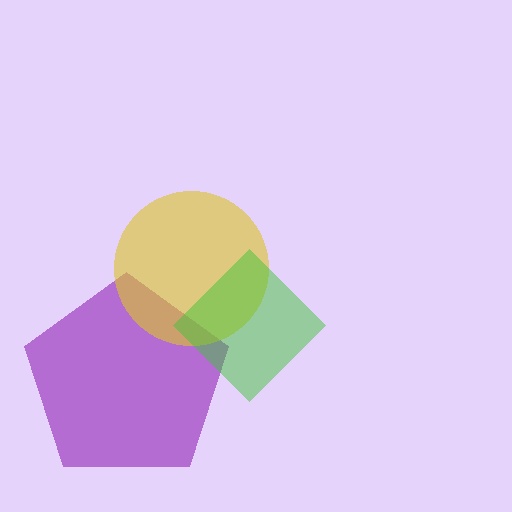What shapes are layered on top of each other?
The layered shapes are: a purple pentagon, a yellow circle, a green diamond.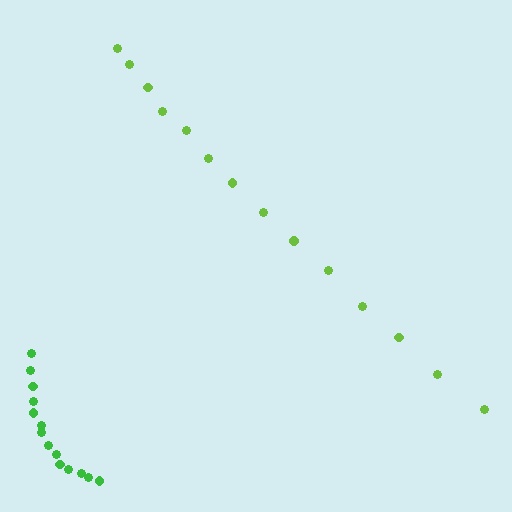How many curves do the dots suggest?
There are 2 distinct paths.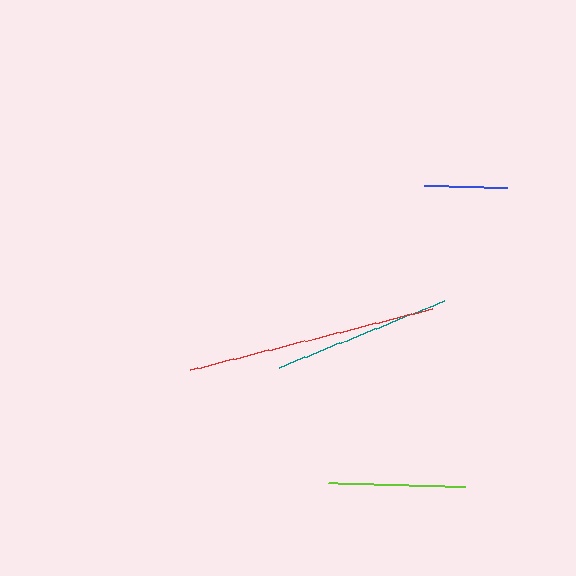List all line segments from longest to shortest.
From longest to shortest: red, teal, lime, blue.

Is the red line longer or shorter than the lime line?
The red line is longer than the lime line.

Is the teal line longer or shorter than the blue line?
The teal line is longer than the blue line.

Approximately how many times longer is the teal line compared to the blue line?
The teal line is approximately 2.1 times the length of the blue line.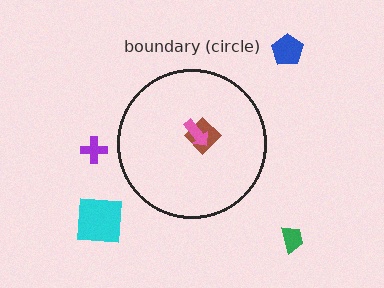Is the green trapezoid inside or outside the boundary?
Outside.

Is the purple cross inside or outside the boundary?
Outside.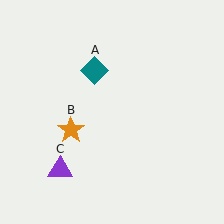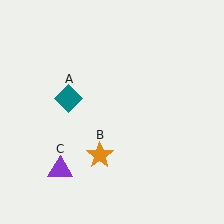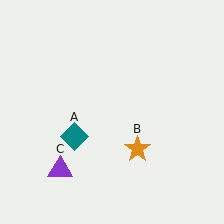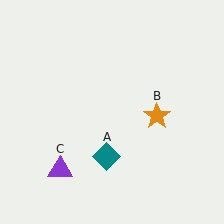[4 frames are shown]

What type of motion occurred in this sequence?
The teal diamond (object A), orange star (object B) rotated counterclockwise around the center of the scene.